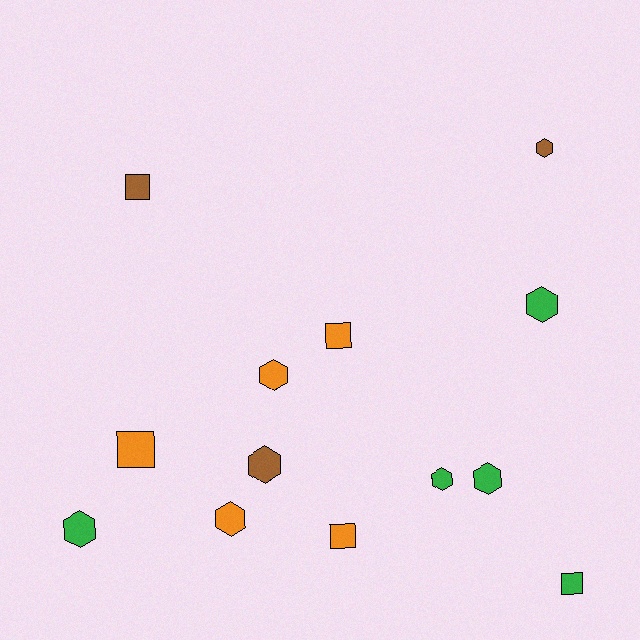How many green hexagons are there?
There are 4 green hexagons.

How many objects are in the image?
There are 13 objects.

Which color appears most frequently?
Orange, with 5 objects.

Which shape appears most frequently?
Hexagon, with 8 objects.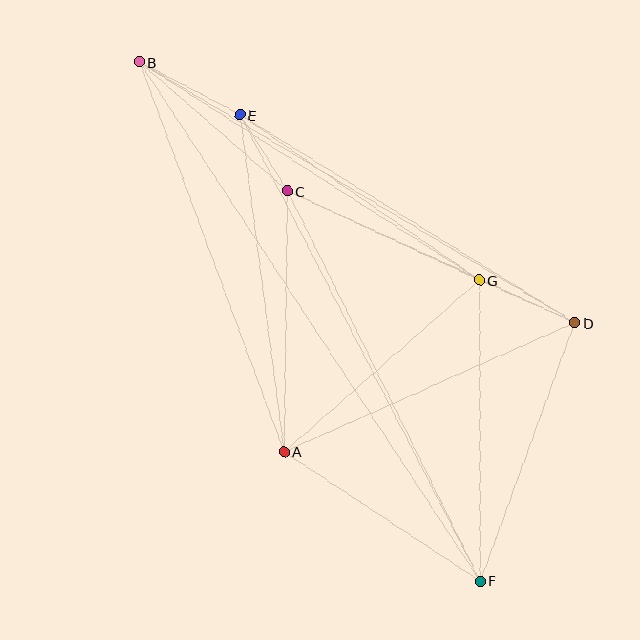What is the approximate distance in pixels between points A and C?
The distance between A and C is approximately 261 pixels.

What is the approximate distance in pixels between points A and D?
The distance between A and D is approximately 318 pixels.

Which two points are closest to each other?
Points C and E are closest to each other.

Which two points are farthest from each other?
Points B and F are farthest from each other.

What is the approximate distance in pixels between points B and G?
The distance between B and G is approximately 404 pixels.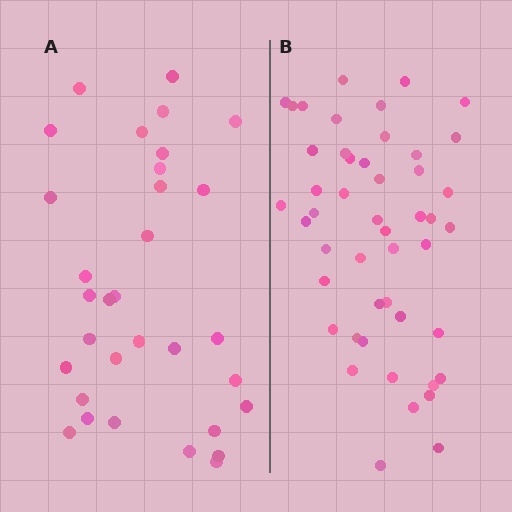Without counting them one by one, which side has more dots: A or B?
Region B (the right region) has more dots.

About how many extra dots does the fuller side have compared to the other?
Region B has approximately 15 more dots than region A.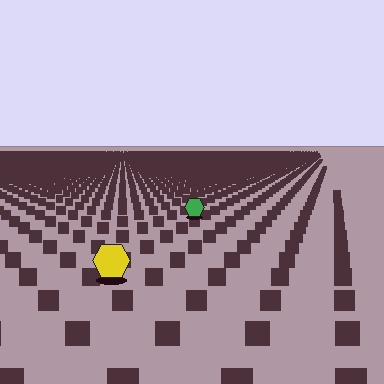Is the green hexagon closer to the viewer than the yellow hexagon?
No. The yellow hexagon is closer — you can tell from the texture gradient: the ground texture is coarser near it.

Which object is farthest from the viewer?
The green hexagon is farthest from the viewer. It appears smaller and the ground texture around it is denser.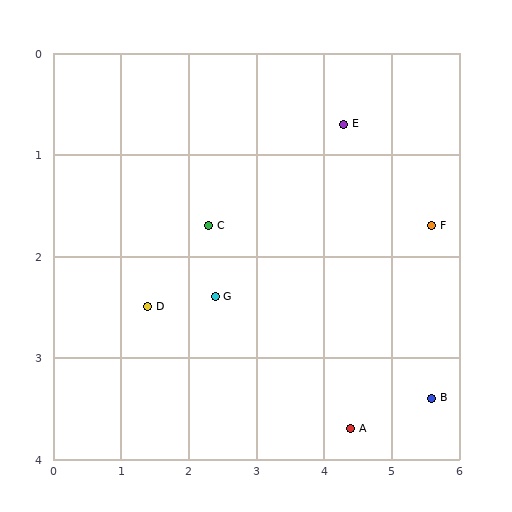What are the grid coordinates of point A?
Point A is at approximately (4.4, 3.7).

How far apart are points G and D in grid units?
Points G and D are about 1.0 grid units apart.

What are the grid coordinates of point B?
Point B is at approximately (5.6, 3.4).